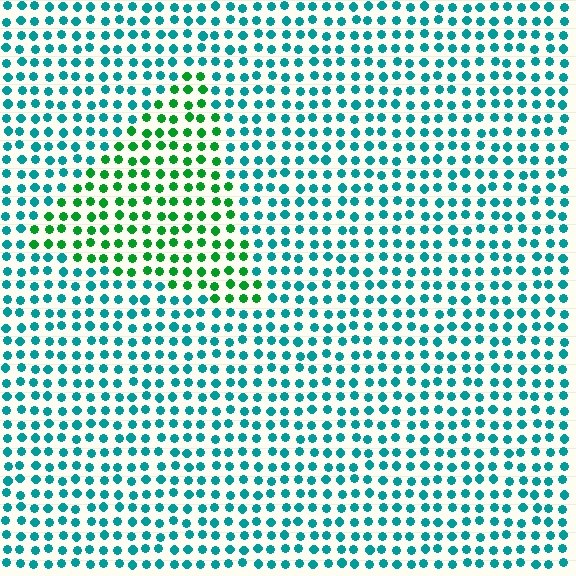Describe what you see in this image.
The image is filled with small teal elements in a uniform arrangement. A triangle-shaped region is visible where the elements are tinted to a slightly different hue, forming a subtle color boundary.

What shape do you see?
I see a triangle.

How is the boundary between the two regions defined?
The boundary is defined purely by a slight shift in hue (about 46 degrees). Spacing, size, and orientation are identical on both sides.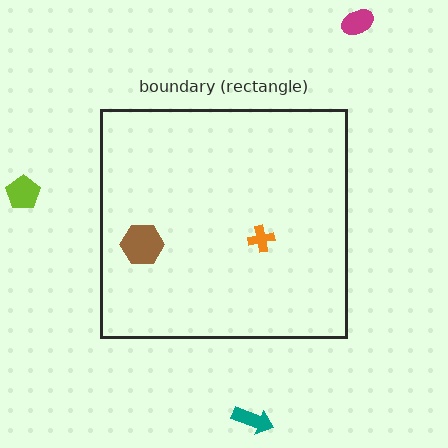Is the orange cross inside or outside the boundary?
Inside.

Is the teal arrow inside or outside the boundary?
Outside.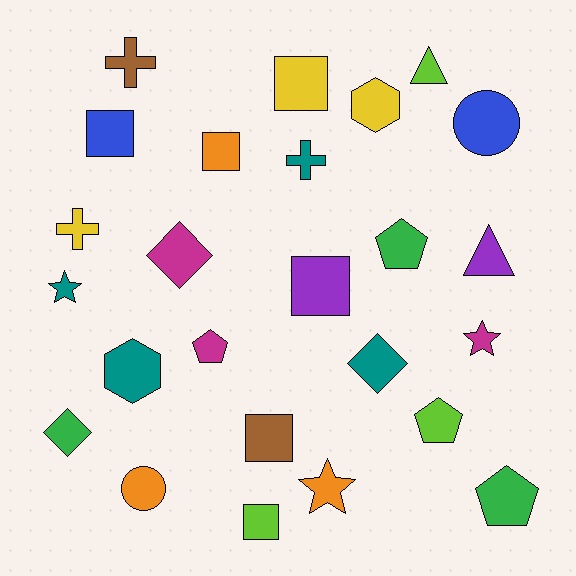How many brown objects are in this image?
There are 2 brown objects.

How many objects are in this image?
There are 25 objects.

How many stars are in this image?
There are 3 stars.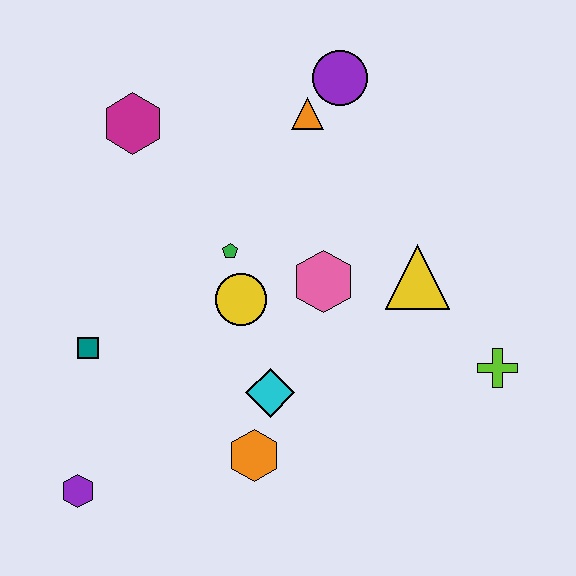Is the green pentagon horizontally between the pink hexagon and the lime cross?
No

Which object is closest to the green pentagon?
The yellow circle is closest to the green pentagon.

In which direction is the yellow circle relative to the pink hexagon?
The yellow circle is to the left of the pink hexagon.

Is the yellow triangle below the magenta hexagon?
Yes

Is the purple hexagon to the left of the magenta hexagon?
Yes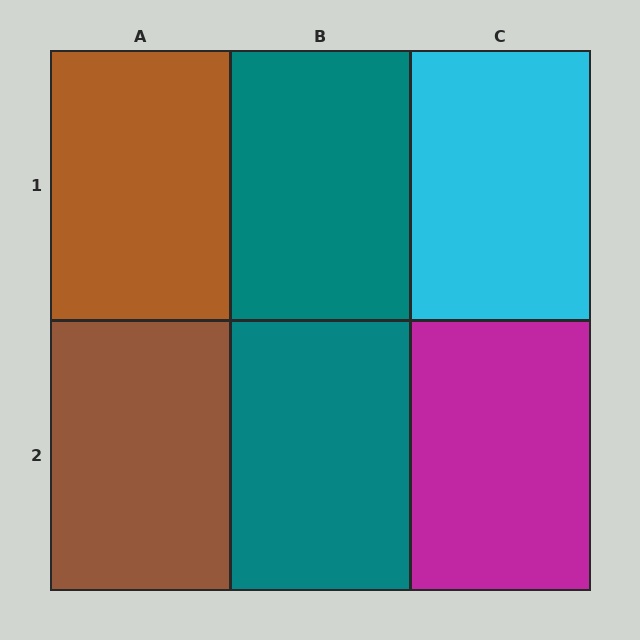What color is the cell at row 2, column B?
Teal.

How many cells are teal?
2 cells are teal.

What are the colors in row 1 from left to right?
Brown, teal, cyan.